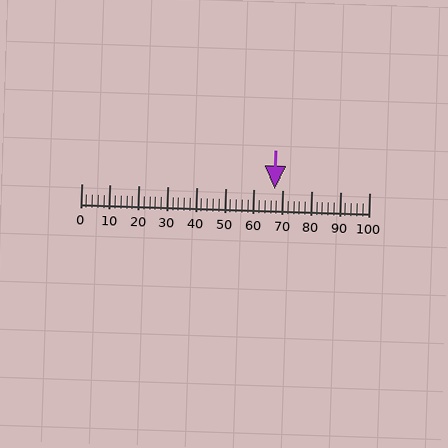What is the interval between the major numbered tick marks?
The major tick marks are spaced 10 units apart.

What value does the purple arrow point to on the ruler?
The purple arrow points to approximately 67.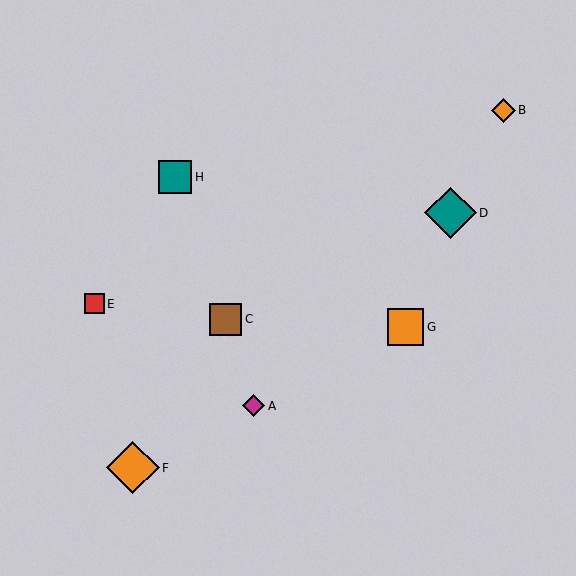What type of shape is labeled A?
Shape A is a magenta diamond.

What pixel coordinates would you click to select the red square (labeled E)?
Click at (94, 304) to select the red square E.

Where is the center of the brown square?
The center of the brown square is at (226, 319).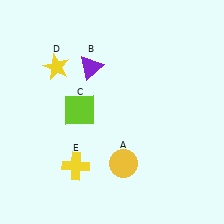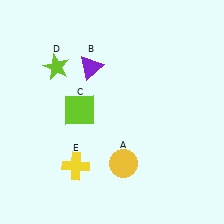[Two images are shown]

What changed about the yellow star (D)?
In Image 1, D is yellow. In Image 2, it changed to lime.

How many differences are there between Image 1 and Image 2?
There is 1 difference between the two images.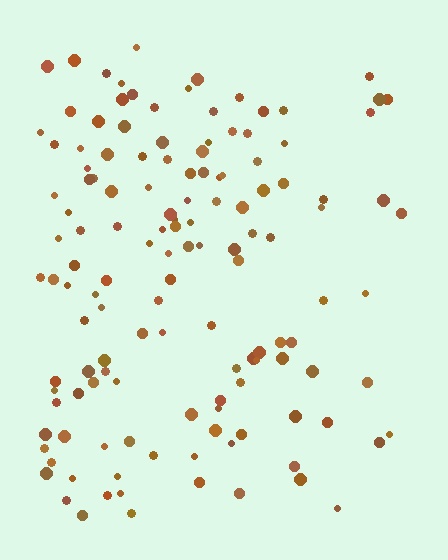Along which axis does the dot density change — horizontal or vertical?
Horizontal.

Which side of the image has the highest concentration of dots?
The left.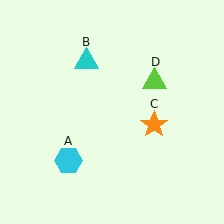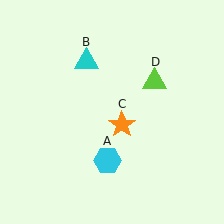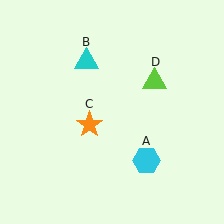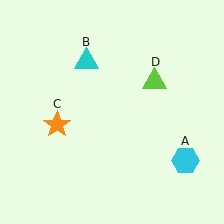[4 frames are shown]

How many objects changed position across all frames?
2 objects changed position: cyan hexagon (object A), orange star (object C).